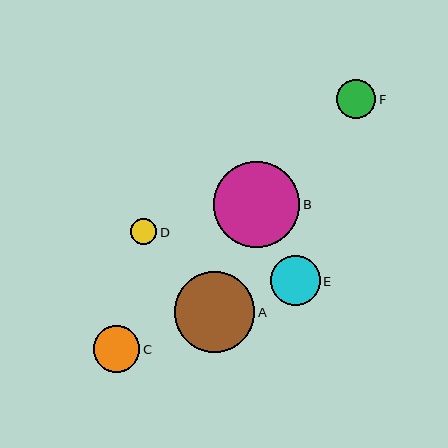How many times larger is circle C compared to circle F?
Circle C is approximately 1.2 times the size of circle F.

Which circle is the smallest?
Circle D is the smallest with a size of approximately 26 pixels.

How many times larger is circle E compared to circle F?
Circle E is approximately 1.3 times the size of circle F.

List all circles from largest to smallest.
From largest to smallest: B, A, E, C, F, D.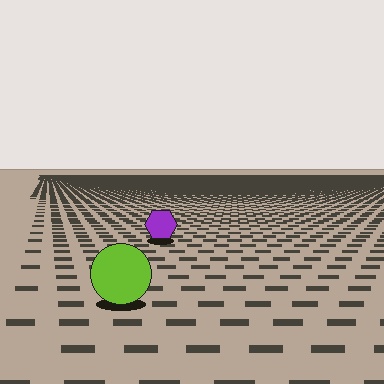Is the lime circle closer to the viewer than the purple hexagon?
Yes. The lime circle is closer — you can tell from the texture gradient: the ground texture is coarser near it.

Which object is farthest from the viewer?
The purple hexagon is farthest from the viewer. It appears smaller and the ground texture around it is denser.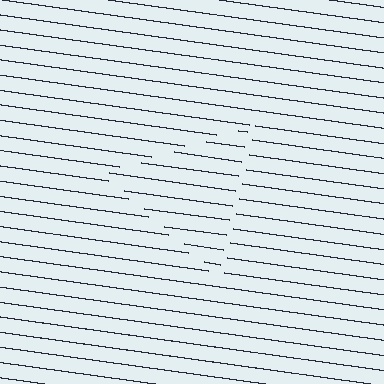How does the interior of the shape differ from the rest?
The interior of the shape contains the same grating, shifted by half a period — the contour is defined by the phase discontinuity where line-ends from the inner and outer gratings abut.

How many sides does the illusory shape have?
3 sides — the line-ends trace a triangle.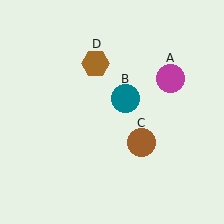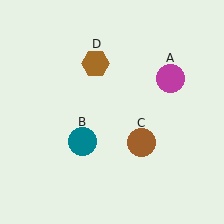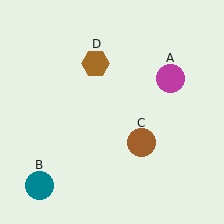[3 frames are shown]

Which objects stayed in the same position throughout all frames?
Magenta circle (object A) and brown circle (object C) and brown hexagon (object D) remained stationary.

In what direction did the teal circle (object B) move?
The teal circle (object B) moved down and to the left.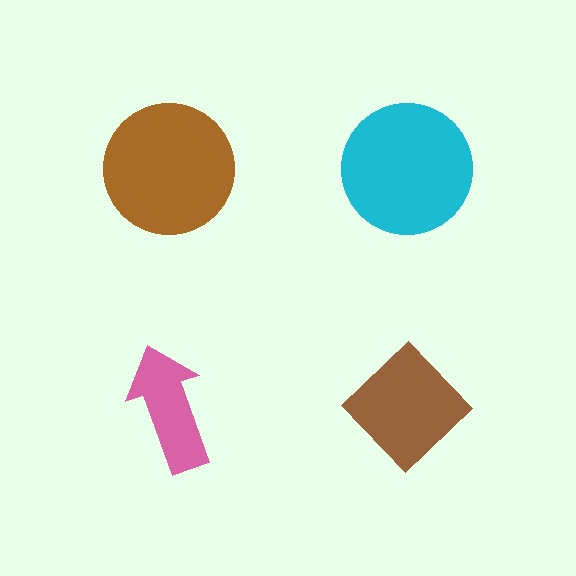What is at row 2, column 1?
A pink arrow.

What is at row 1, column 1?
A brown circle.